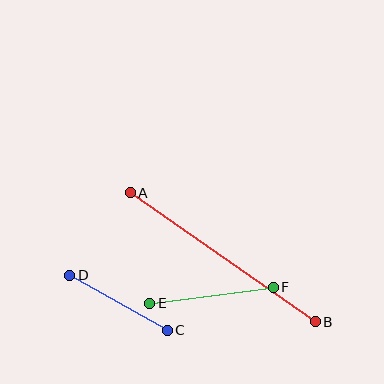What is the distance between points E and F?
The distance is approximately 124 pixels.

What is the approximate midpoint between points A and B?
The midpoint is at approximately (223, 257) pixels.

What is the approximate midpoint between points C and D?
The midpoint is at approximately (119, 303) pixels.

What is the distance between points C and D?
The distance is approximately 112 pixels.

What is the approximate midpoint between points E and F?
The midpoint is at approximately (211, 295) pixels.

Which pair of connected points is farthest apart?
Points A and B are farthest apart.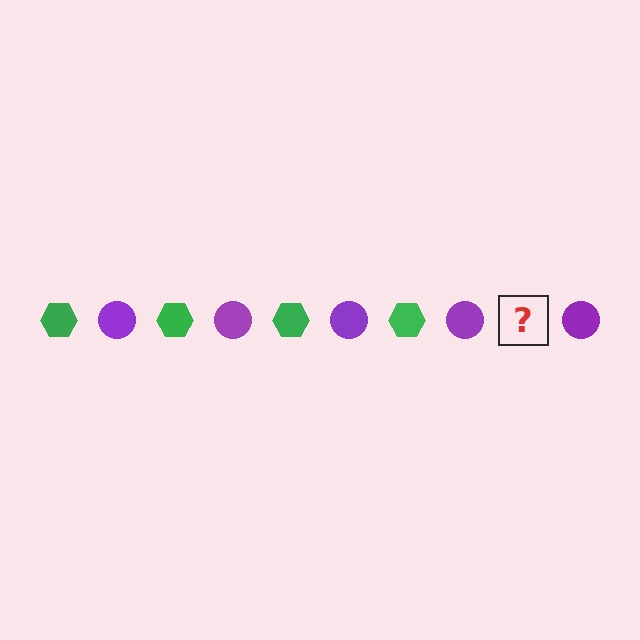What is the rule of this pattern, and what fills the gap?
The rule is that the pattern alternates between green hexagon and purple circle. The gap should be filled with a green hexagon.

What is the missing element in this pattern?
The missing element is a green hexagon.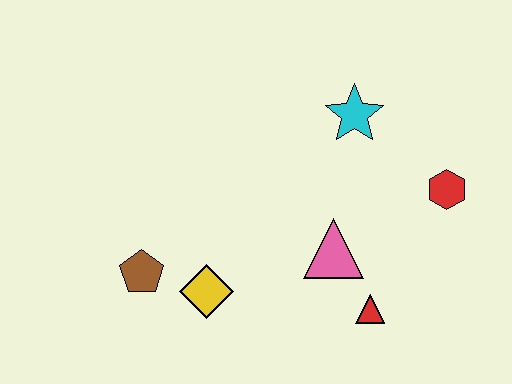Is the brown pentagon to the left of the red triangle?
Yes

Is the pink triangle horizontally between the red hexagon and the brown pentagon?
Yes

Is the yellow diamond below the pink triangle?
Yes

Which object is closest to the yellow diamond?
The brown pentagon is closest to the yellow diamond.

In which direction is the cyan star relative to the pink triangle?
The cyan star is above the pink triangle.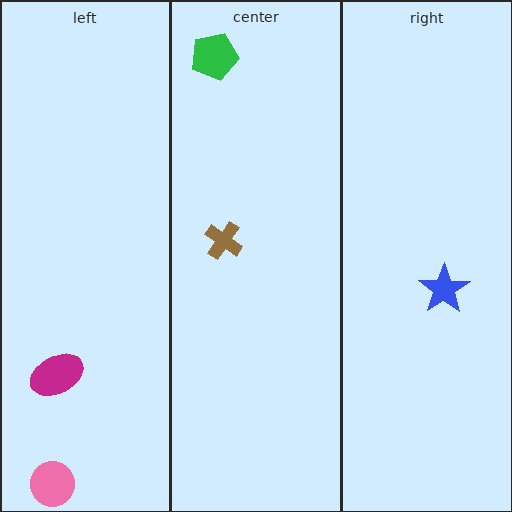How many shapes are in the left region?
2.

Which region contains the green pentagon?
The center region.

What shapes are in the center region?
The brown cross, the green pentagon.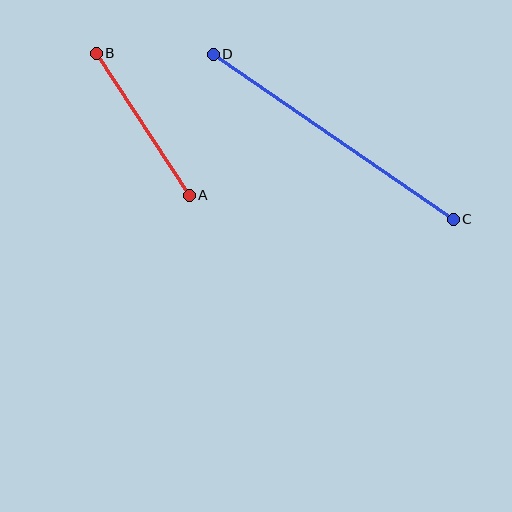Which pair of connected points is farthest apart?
Points C and D are farthest apart.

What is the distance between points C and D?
The distance is approximately 291 pixels.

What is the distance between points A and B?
The distance is approximately 170 pixels.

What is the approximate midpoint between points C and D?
The midpoint is at approximately (333, 137) pixels.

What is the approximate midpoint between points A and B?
The midpoint is at approximately (143, 124) pixels.